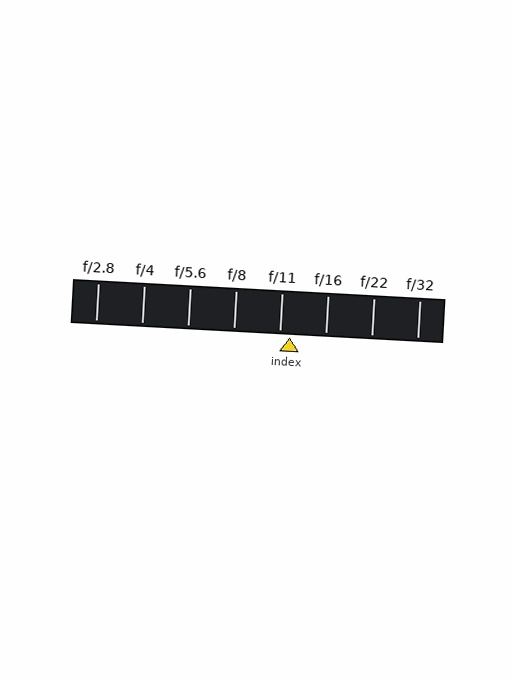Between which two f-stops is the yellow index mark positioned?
The index mark is between f/11 and f/16.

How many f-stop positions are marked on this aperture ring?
There are 8 f-stop positions marked.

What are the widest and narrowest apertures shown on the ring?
The widest aperture shown is f/2.8 and the narrowest is f/32.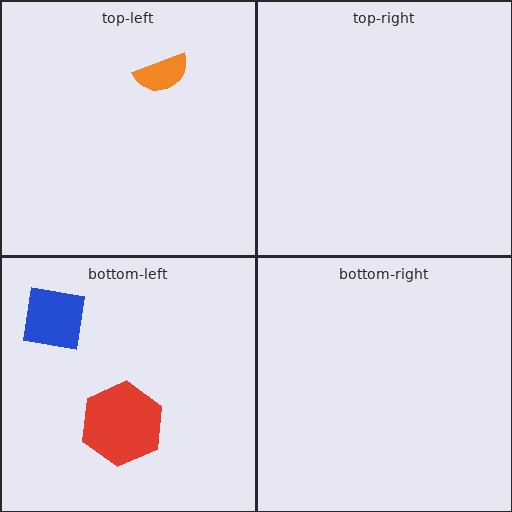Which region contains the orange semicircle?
The top-left region.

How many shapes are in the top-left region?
1.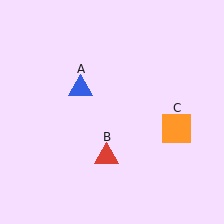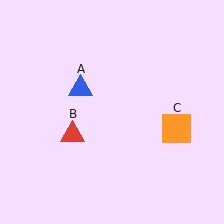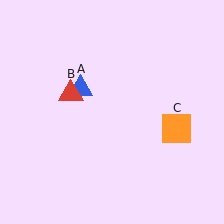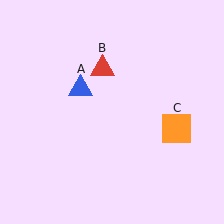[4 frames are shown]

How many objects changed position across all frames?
1 object changed position: red triangle (object B).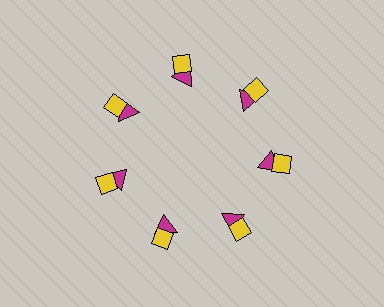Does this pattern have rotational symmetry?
Yes, this pattern has 7-fold rotational symmetry. It looks the same after rotating 51 degrees around the center.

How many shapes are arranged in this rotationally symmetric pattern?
There are 14 shapes, arranged in 7 groups of 2.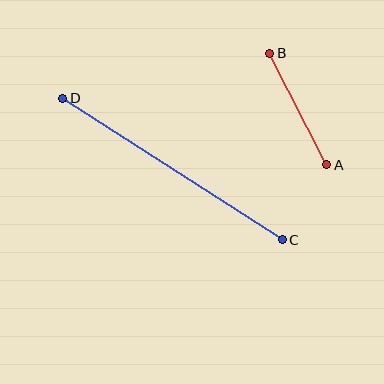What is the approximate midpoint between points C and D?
The midpoint is at approximately (173, 169) pixels.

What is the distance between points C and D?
The distance is approximately 261 pixels.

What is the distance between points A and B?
The distance is approximately 125 pixels.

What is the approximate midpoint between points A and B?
The midpoint is at approximately (298, 109) pixels.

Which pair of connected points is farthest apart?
Points C and D are farthest apart.